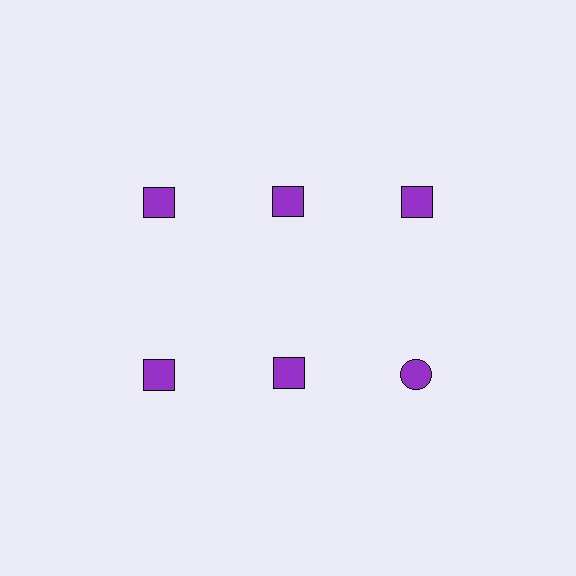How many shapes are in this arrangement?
There are 6 shapes arranged in a grid pattern.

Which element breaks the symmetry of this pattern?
The purple circle in the second row, center column breaks the symmetry. All other shapes are purple squares.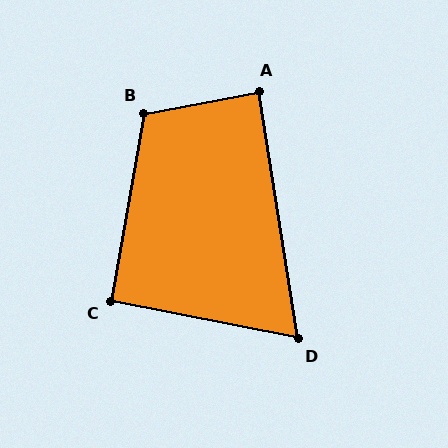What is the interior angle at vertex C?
Approximately 92 degrees (approximately right).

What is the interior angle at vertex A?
Approximately 88 degrees (approximately right).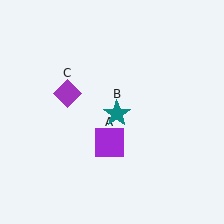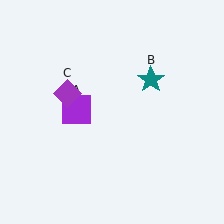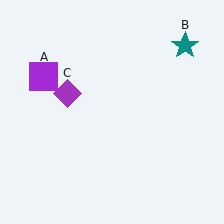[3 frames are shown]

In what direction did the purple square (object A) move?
The purple square (object A) moved up and to the left.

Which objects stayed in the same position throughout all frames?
Purple diamond (object C) remained stationary.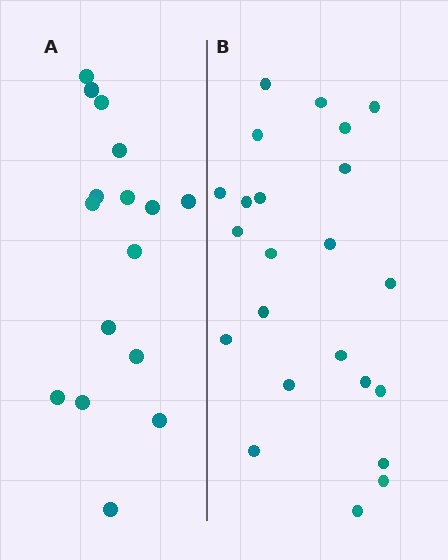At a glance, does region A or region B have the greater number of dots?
Region B (the right region) has more dots.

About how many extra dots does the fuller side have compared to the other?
Region B has roughly 8 or so more dots than region A.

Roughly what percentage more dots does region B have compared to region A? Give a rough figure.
About 45% more.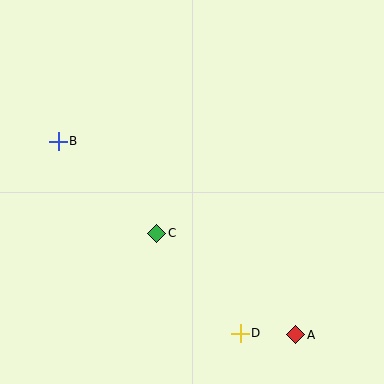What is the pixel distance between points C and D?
The distance between C and D is 130 pixels.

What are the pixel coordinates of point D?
Point D is at (240, 333).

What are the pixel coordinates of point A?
Point A is at (296, 335).